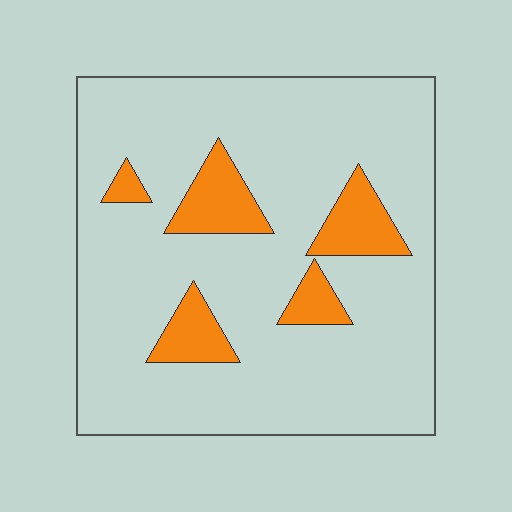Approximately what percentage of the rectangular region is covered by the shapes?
Approximately 15%.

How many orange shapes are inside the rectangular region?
5.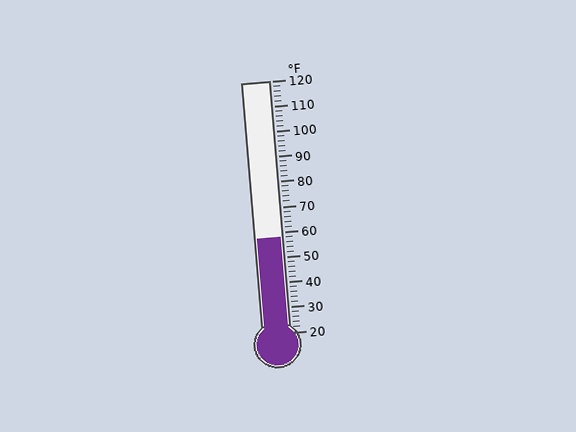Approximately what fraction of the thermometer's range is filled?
The thermometer is filled to approximately 40% of its range.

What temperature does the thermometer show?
The thermometer shows approximately 58°F.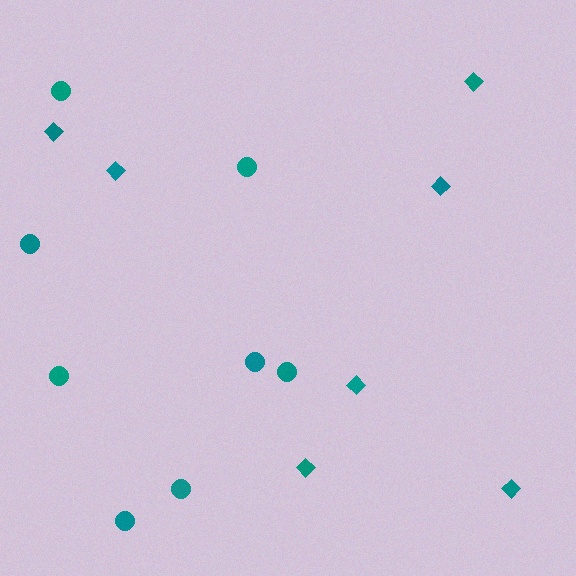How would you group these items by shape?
There are 2 groups: one group of diamonds (7) and one group of circles (8).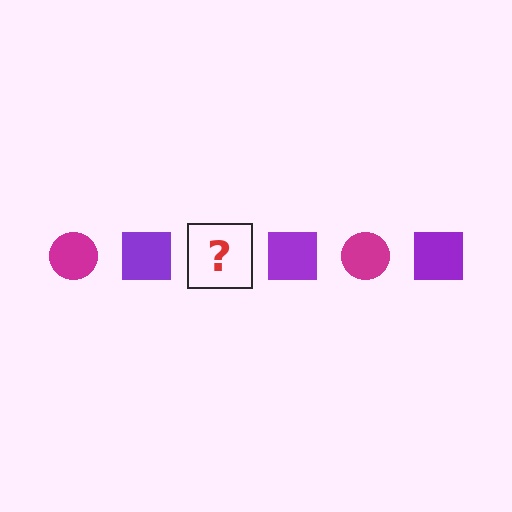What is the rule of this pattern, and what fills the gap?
The rule is that the pattern alternates between magenta circle and purple square. The gap should be filled with a magenta circle.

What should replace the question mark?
The question mark should be replaced with a magenta circle.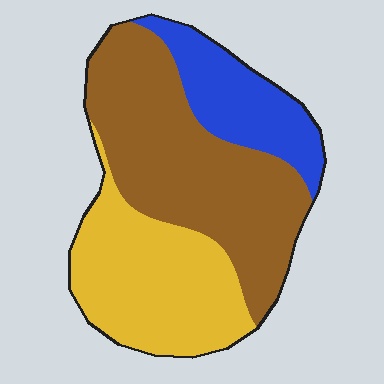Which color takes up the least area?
Blue, at roughly 20%.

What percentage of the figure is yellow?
Yellow takes up about one third (1/3) of the figure.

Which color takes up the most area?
Brown, at roughly 45%.